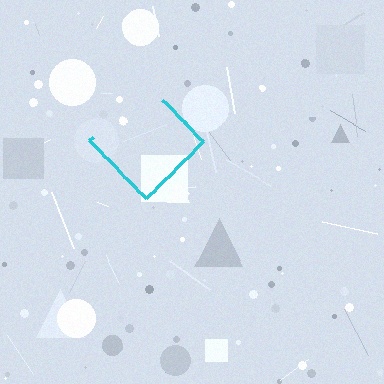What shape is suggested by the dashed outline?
The dashed outline suggests a diamond.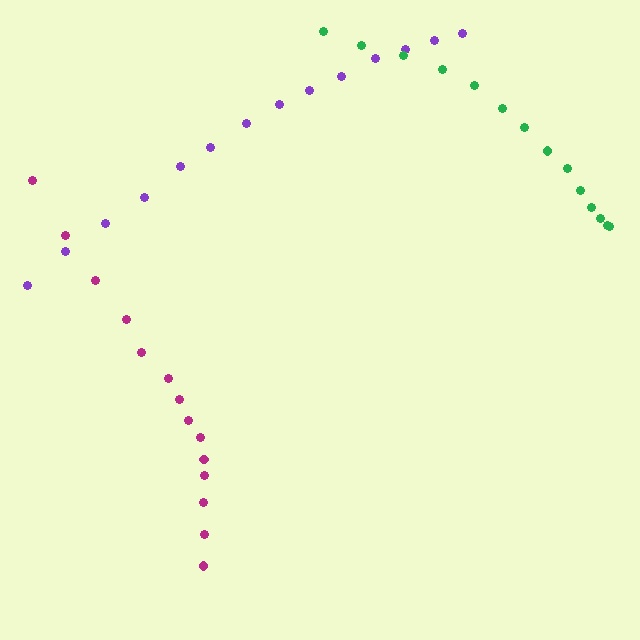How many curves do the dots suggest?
There are 3 distinct paths.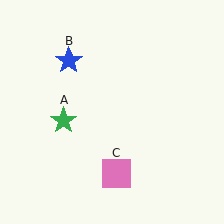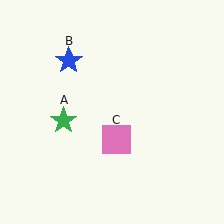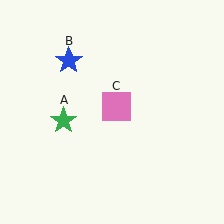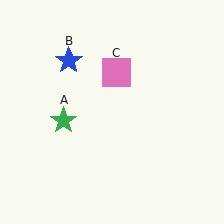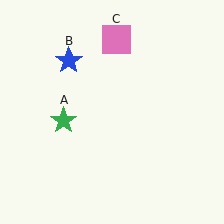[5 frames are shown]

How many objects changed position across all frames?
1 object changed position: pink square (object C).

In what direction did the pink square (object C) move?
The pink square (object C) moved up.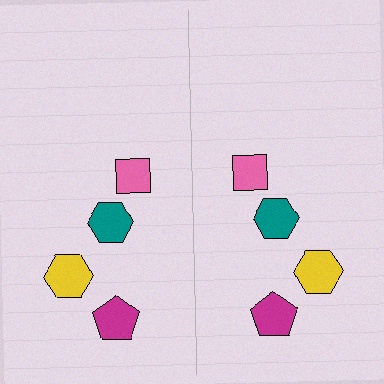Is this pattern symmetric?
Yes, this pattern has bilateral (reflection) symmetry.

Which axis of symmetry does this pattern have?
The pattern has a vertical axis of symmetry running through the center of the image.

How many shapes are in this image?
There are 8 shapes in this image.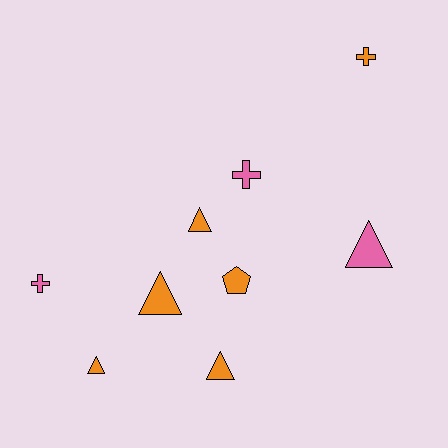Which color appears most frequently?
Orange, with 6 objects.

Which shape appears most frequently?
Triangle, with 5 objects.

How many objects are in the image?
There are 9 objects.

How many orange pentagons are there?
There is 1 orange pentagon.